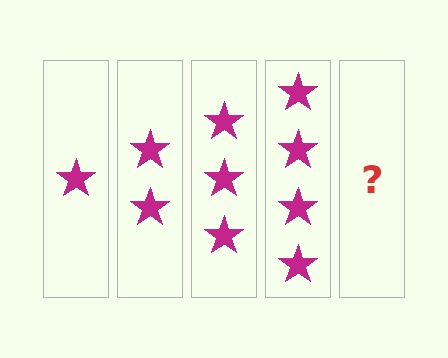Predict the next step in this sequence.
The next step is 5 stars.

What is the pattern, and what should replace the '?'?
The pattern is that each step adds one more star. The '?' should be 5 stars.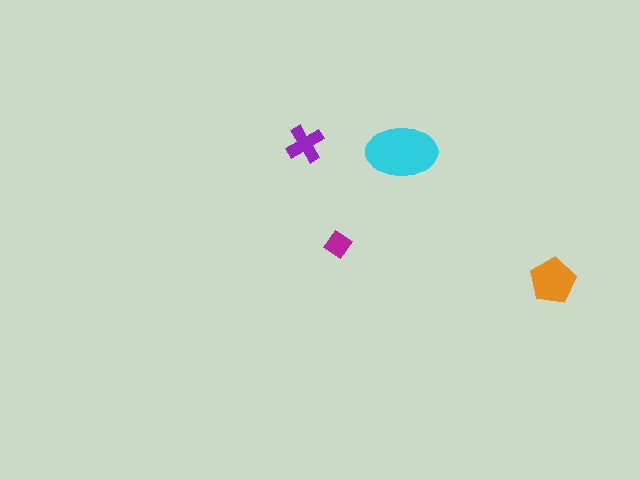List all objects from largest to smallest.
The cyan ellipse, the orange pentagon, the purple cross, the magenta diamond.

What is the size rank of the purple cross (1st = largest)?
3rd.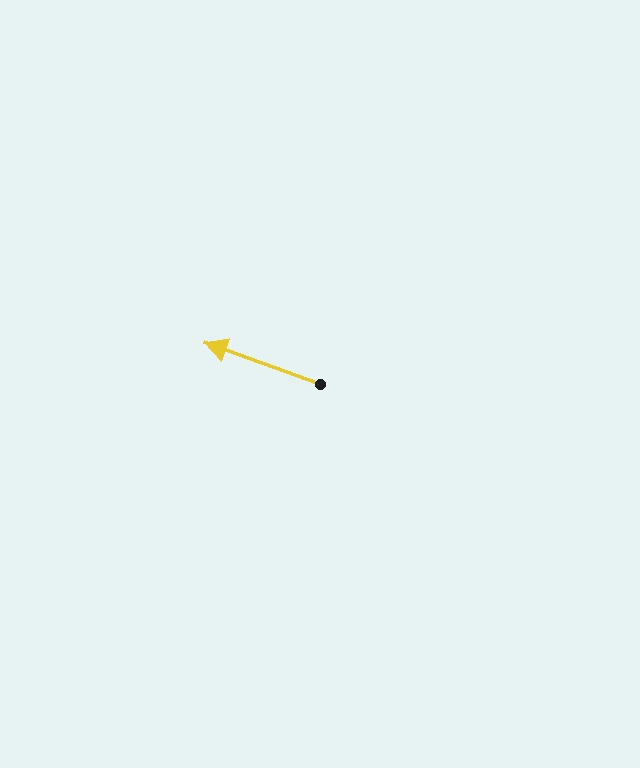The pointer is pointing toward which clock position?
Roughly 10 o'clock.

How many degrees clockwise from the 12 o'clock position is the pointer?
Approximately 290 degrees.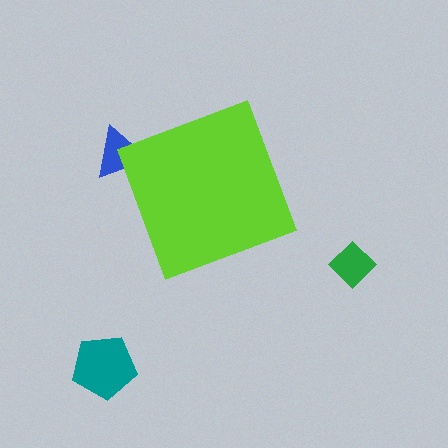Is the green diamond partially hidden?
No, the green diamond is fully visible.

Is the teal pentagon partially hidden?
No, the teal pentagon is fully visible.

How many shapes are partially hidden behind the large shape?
1 shape is partially hidden.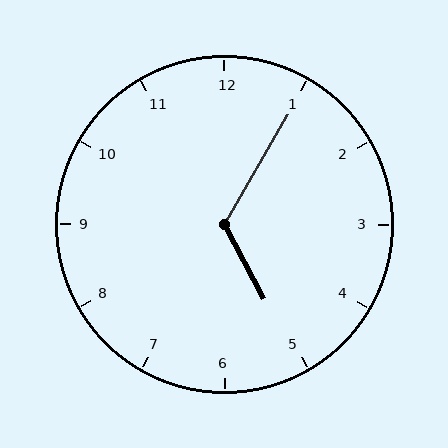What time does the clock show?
5:05.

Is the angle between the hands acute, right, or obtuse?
It is obtuse.